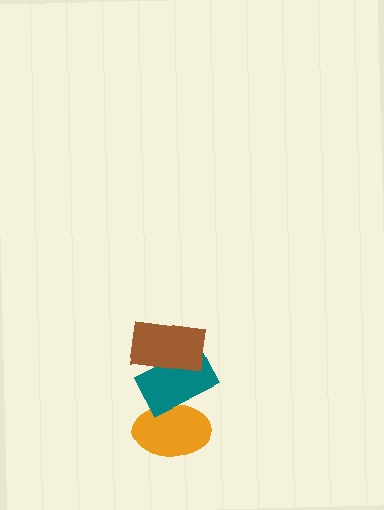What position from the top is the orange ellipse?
The orange ellipse is 3rd from the top.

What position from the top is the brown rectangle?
The brown rectangle is 1st from the top.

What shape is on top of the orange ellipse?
The teal rectangle is on top of the orange ellipse.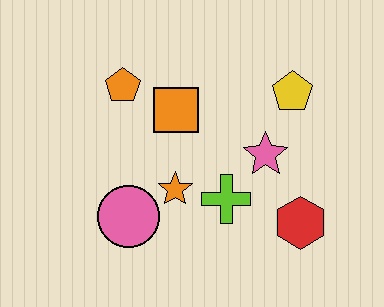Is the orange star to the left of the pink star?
Yes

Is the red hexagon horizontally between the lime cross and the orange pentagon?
No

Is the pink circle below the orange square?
Yes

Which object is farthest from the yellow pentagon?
The pink circle is farthest from the yellow pentagon.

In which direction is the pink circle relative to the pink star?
The pink circle is to the left of the pink star.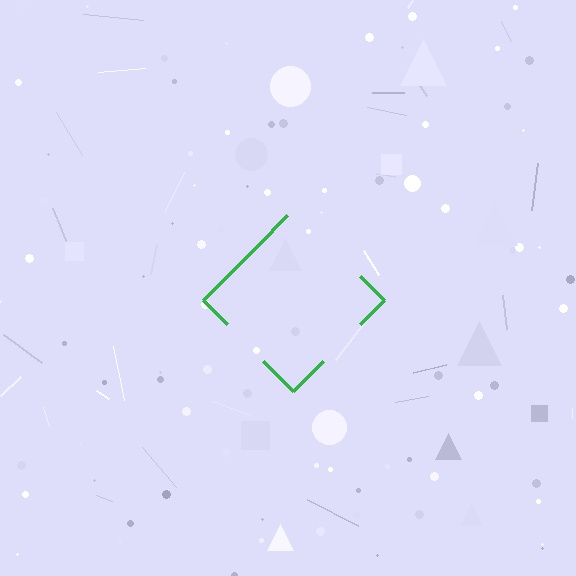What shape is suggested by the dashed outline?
The dashed outline suggests a diamond.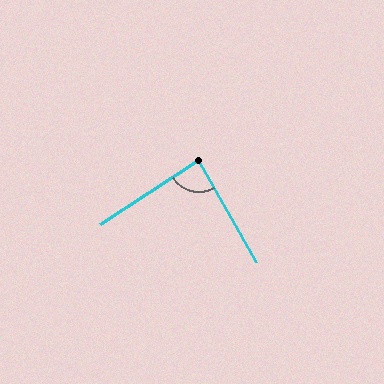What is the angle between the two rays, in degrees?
Approximately 87 degrees.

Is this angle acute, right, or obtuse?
It is approximately a right angle.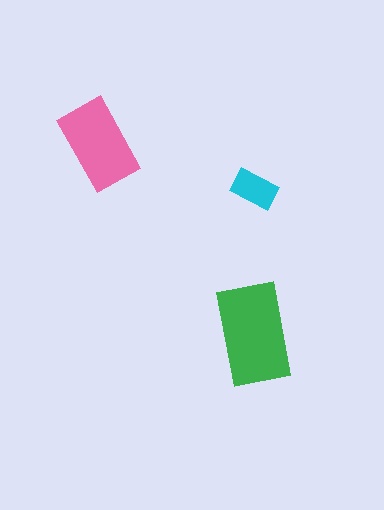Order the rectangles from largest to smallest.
the green one, the pink one, the cyan one.